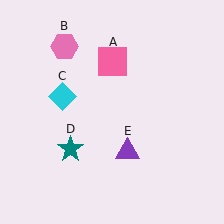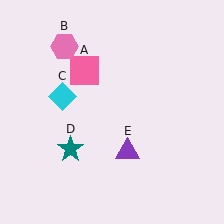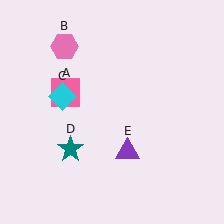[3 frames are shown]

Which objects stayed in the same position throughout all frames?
Pink hexagon (object B) and cyan diamond (object C) and teal star (object D) and purple triangle (object E) remained stationary.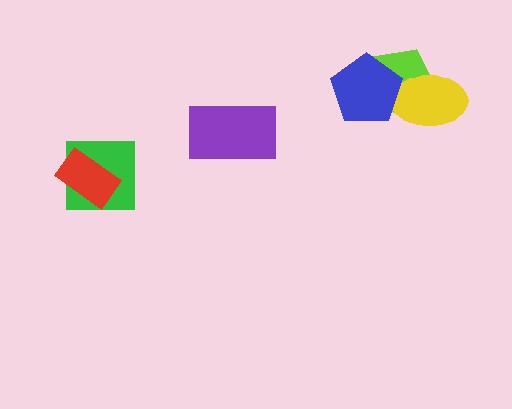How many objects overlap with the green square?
1 object overlaps with the green square.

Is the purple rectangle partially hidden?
No, no other shape covers it.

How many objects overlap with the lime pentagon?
2 objects overlap with the lime pentagon.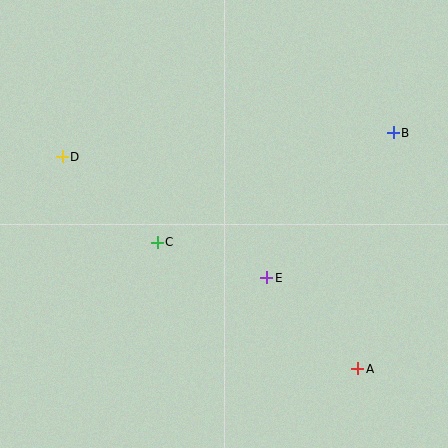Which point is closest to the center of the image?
Point E at (267, 278) is closest to the center.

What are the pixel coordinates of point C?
Point C is at (157, 242).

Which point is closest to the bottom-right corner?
Point A is closest to the bottom-right corner.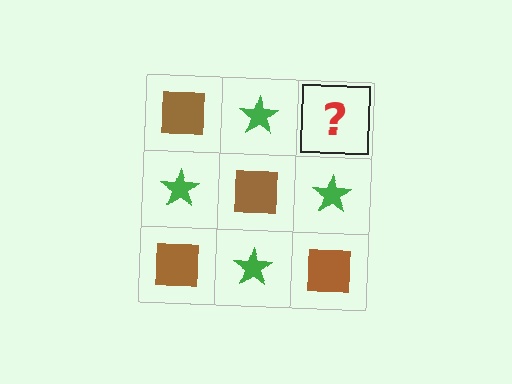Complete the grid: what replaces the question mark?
The question mark should be replaced with a brown square.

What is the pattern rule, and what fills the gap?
The rule is that it alternates brown square and green star in a checkerboard pattern. The gap should be filled with a brown square.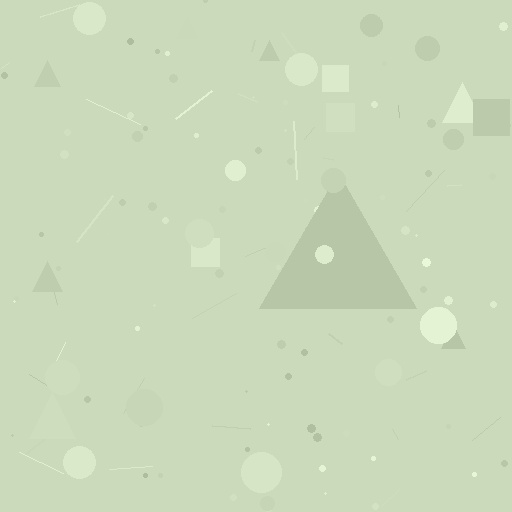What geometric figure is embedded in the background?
A triangle is embedded in the background.